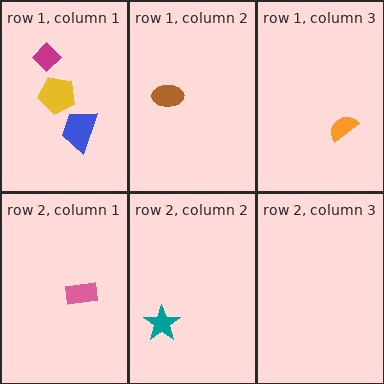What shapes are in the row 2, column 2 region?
The teal star.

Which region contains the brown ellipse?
The row 1, column 2 region.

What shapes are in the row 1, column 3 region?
The orange semicircle.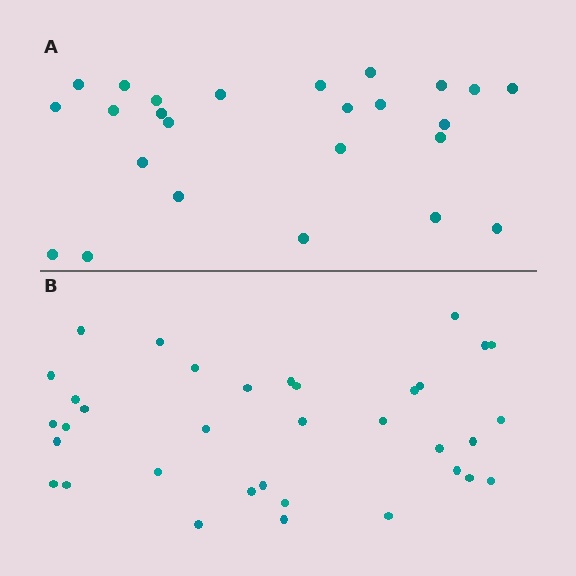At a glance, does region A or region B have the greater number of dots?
Region B (the bottom region) has more dots.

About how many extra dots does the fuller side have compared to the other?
Region B has roughly 10 or so more dots than region A.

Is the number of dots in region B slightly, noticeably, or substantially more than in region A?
Region B has noticeably more, but not dramatically so. The ratio is roughly 1.4 to 1.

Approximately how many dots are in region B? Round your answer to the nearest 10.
About 40 dots. (The exact count is 35, which rounds to 40.)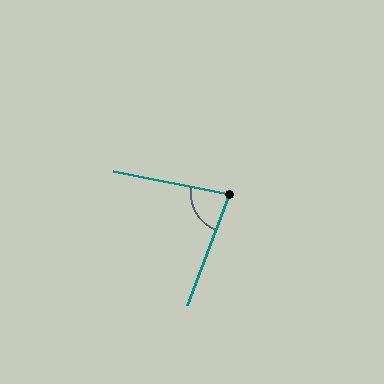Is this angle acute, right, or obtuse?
It is acute.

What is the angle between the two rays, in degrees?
Approximately 80 degrees.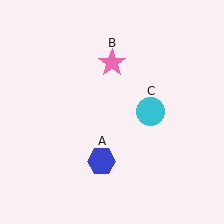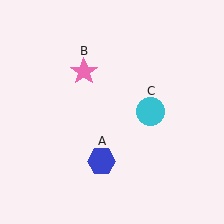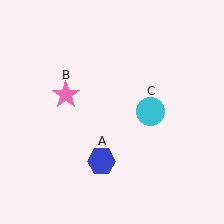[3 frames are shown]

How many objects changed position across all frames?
1 object changed position: pink star (object B).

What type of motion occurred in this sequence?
The pink star (object B) rotated counterclockwise around the center of the scene.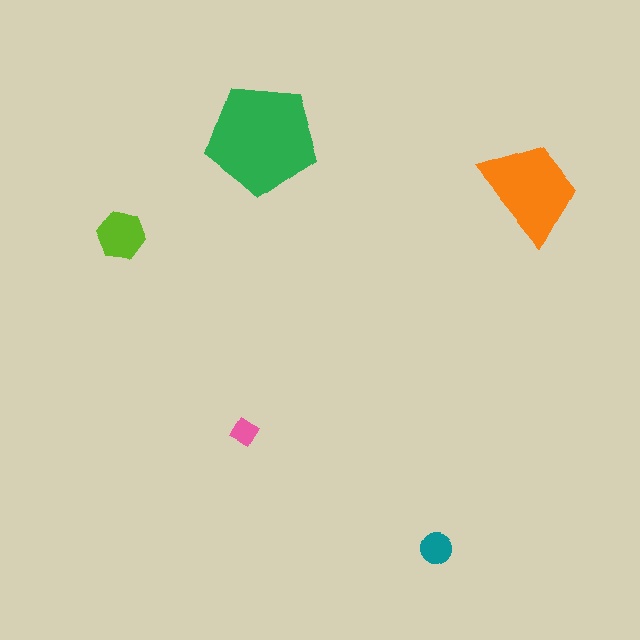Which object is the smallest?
The pink diamond.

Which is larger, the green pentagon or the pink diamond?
The green pentagon.